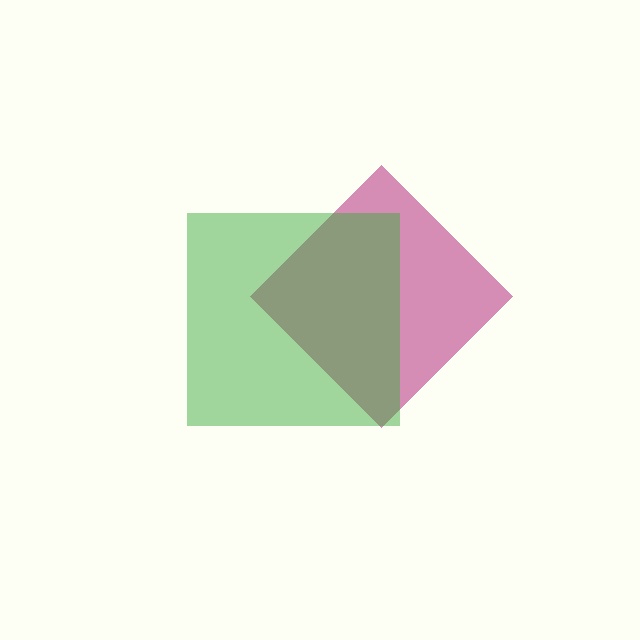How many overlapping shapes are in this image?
There are 2 overlapping shapes in the image.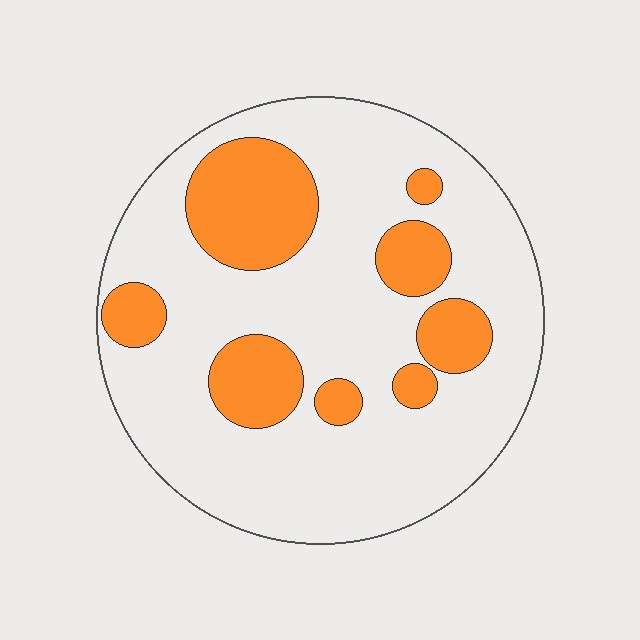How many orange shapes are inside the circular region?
8.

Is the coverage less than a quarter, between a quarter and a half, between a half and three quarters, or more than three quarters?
Less than a quarter.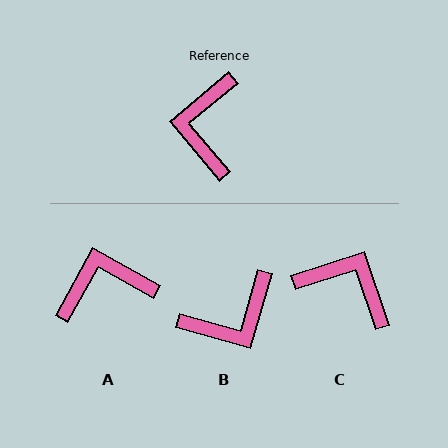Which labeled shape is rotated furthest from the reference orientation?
B, about 124 degrees away.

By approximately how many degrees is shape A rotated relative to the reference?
Approximately 69 degrees clockwise.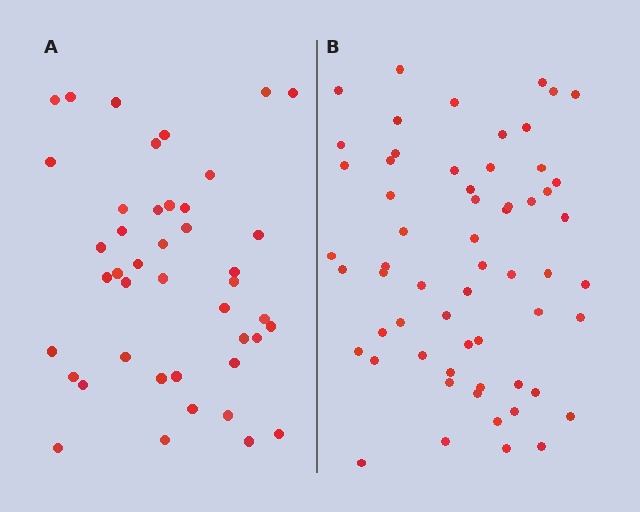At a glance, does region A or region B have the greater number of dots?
Region B (the right region) has more dots.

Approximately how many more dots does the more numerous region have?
Region B has approximately 15 more dots than region A.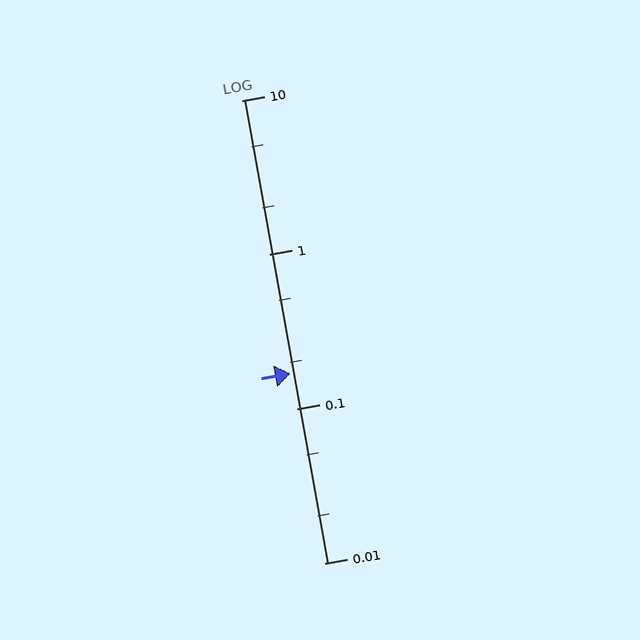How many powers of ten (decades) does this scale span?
The scale spans 3 decades, from 0.01 to 10.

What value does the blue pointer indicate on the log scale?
The pointer indicates approximately 0.17.